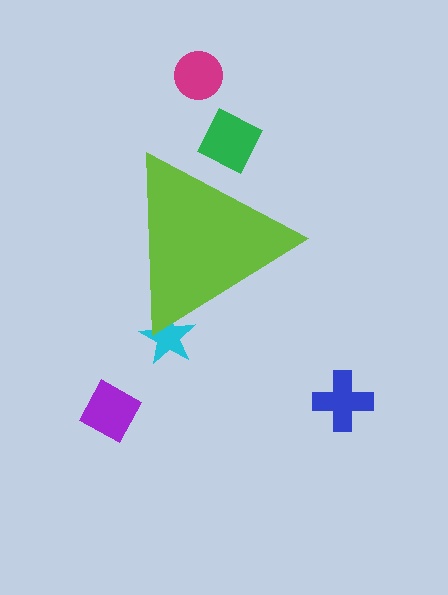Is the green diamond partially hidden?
Yes, the green diamond is partially hidden behind the lime triangle.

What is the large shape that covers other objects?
A lime triangle.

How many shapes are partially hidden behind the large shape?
2 shapes are partially hidden.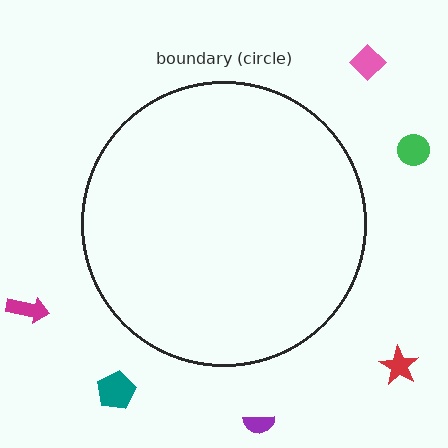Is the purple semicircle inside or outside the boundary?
Outside.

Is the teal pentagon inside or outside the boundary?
Outside.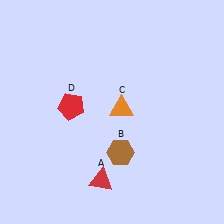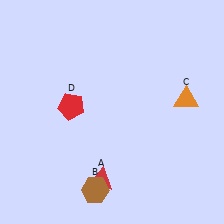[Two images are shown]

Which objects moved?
The objects that moved are: the brown hexagon (B), the orange triangle (C).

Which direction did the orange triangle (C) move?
The orange triangle (C) moved right.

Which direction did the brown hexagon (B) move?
The brown hexagon (B) moved down.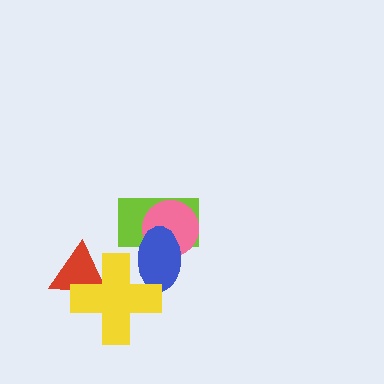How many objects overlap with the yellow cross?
2 objects overlap with the yellow cross.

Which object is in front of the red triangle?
The yellow cross is in front of the red triangle.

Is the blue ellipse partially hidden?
Yes, it is partially covered by another shape.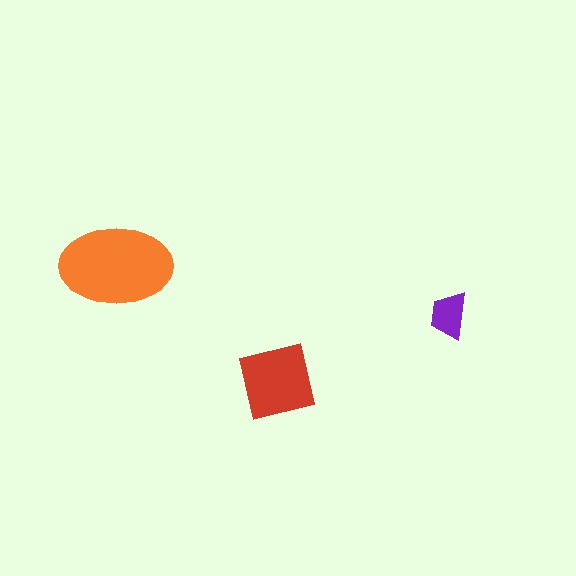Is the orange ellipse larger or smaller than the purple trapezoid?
Larger.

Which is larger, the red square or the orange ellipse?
The orange ellipse.